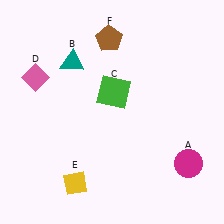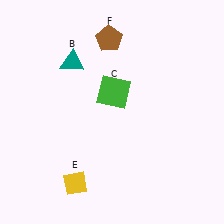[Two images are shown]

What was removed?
The pink diamond (D), the magenta circle (A) were removed in Image 2.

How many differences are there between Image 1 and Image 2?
There are 2 differences between the two images.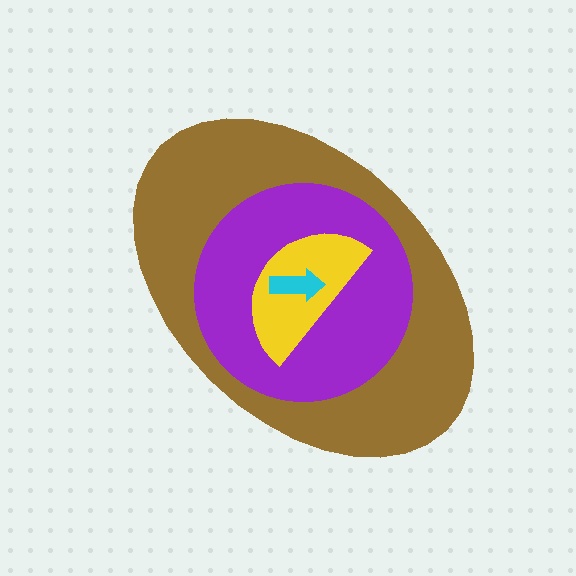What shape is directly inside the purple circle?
The yellow semicircle.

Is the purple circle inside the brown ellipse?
Yes.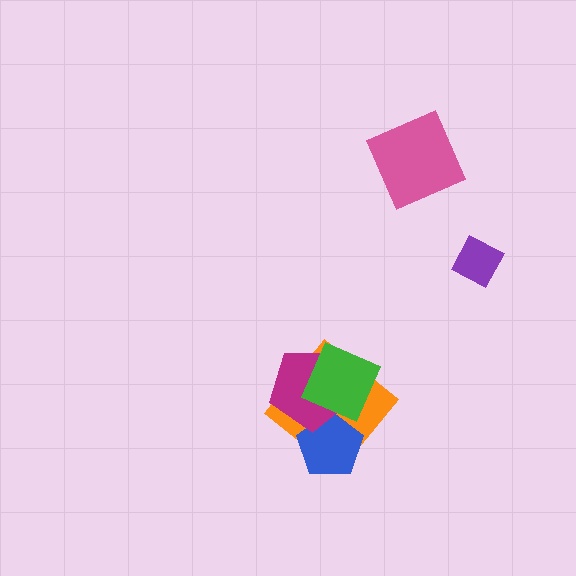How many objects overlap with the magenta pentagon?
3 objects overlap with the magenta pentagon.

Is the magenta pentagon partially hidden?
Yes, it is partially covered by another shape.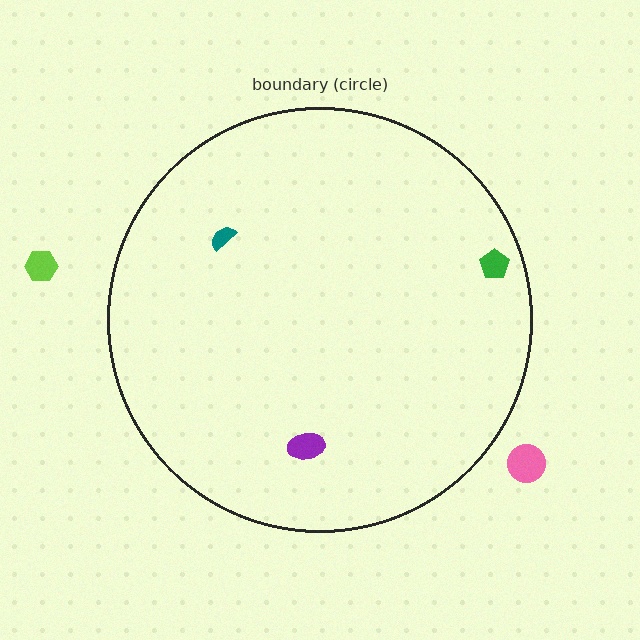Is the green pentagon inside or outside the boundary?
Inside.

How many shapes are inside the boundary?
3 inside, 2 outside.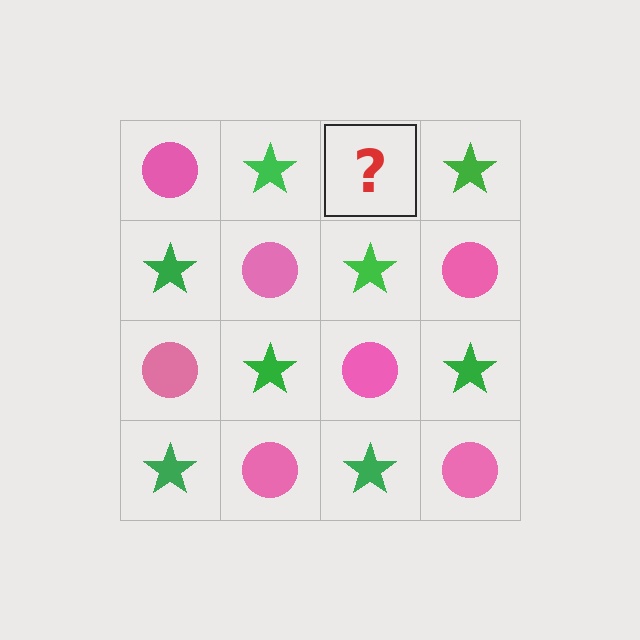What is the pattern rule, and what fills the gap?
The rule is that it alternates pink circle and green star in a checkerboard pattern. The gap should be filled with a pink circle.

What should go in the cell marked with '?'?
The missing cell should contain a pink circle.